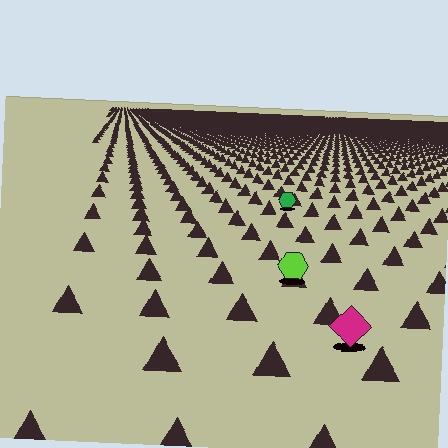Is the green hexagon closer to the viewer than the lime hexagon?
No. The lime hexagon is closer — you can tell from the texture gradient: the ground texture is coarser near it.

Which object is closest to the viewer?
The magenta diamond is closest. The texture marks near it are larger and more spread out.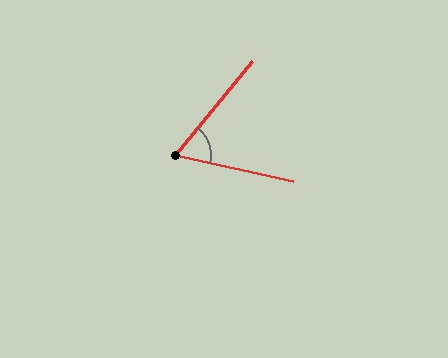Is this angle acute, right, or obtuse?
It is acute.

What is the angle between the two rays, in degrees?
Approximately 63 degrees.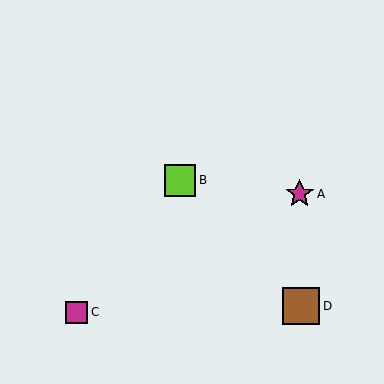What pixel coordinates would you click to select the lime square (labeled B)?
Click at (180, 180) to select the lime square B.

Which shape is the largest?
The brown square (labeled D) is the largest.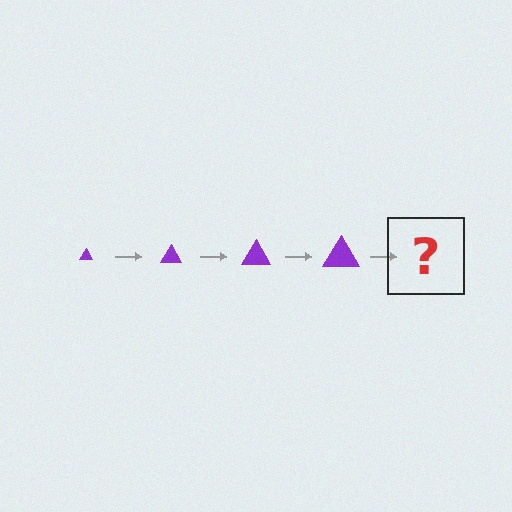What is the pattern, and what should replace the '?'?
The pattern is that the triangle gets progressively larger each step. The '?' should be a purple triangle, larger than the previous one.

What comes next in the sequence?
The next element should be a purple triangle, larger than the previous one.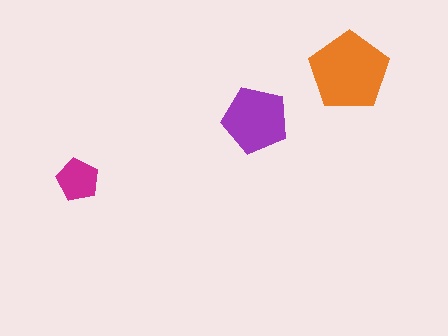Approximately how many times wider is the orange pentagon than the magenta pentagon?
About 2 times wider.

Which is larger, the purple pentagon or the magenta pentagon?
The purple one.